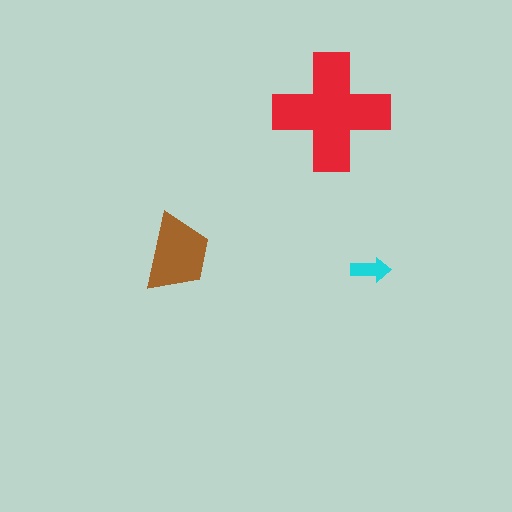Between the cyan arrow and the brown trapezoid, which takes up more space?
The brown trapezoid.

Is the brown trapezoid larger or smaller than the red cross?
Smaller.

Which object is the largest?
The red cross.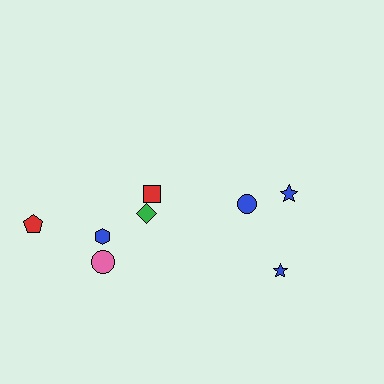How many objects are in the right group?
There are 3 objects.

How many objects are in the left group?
There are 5 objects.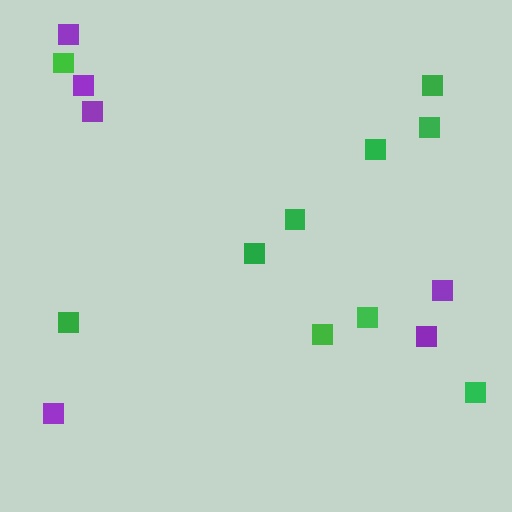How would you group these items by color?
There are 2 groups: one group of purple squares (6) and one group of green squares (10).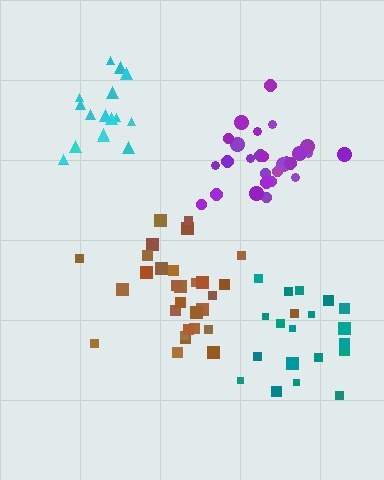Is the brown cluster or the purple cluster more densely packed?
Purple.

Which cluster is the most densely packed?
Purple.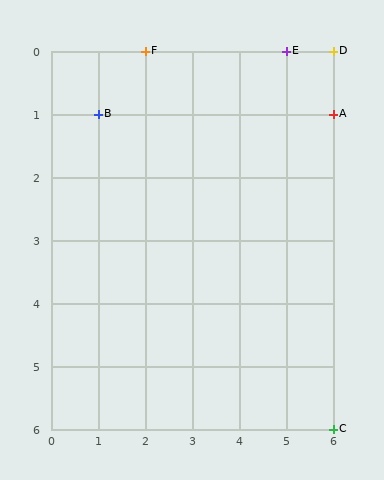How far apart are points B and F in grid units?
Points B and F are 1 column and 1 row apart (about 1.4 grid units diagonally).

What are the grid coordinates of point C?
Point C is at grid coordinates (6, 6).